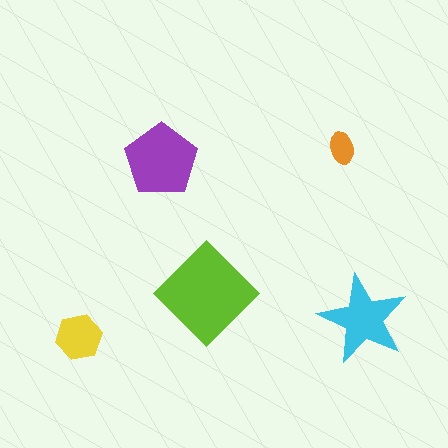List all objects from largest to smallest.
The lime diamond, the purple pentagon, the cyan star, the yellow hexagon, the orange ellipse.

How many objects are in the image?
There are 5 objects in the image.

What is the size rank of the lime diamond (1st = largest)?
1st.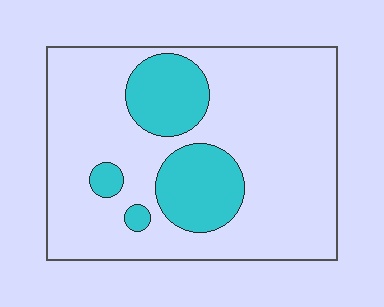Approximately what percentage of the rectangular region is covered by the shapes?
Approximately 20%.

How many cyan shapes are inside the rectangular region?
4.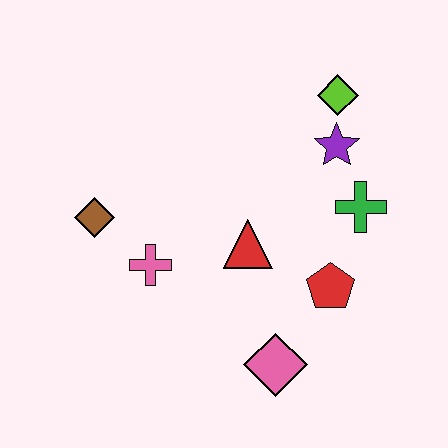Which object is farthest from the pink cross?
The lime diamond is farthest from the pink cross.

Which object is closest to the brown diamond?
The pink cross is closest to the brown diamond.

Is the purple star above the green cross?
Yes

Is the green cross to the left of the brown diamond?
No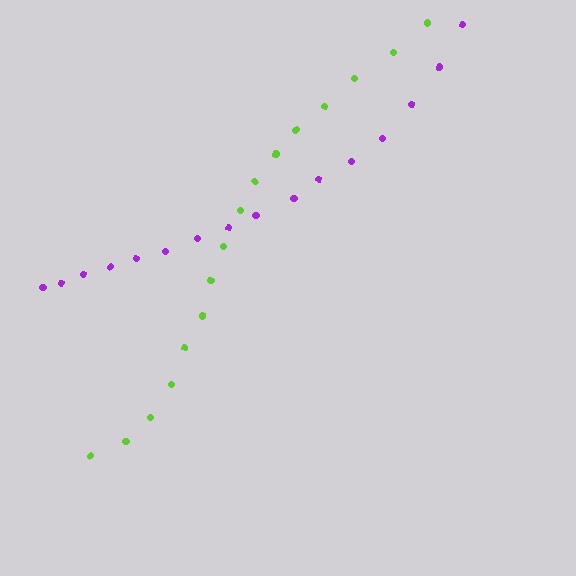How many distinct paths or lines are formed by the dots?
There are 2 distinct paths.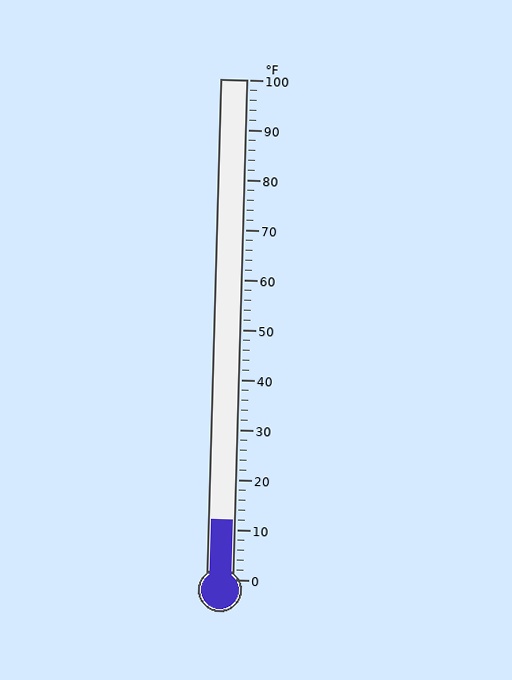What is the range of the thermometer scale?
The thermometer scale ranges from 0°F to 100°F.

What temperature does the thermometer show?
The thermometer shows approximately 12°F.